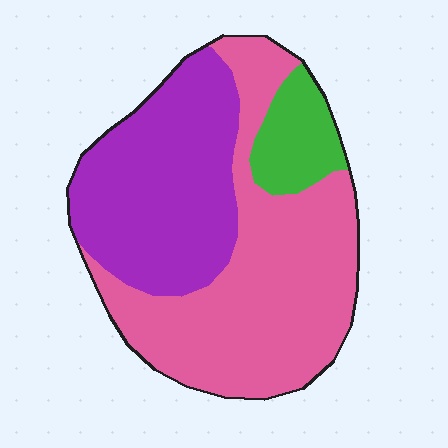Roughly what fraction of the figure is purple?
Purple takes up about three eighths (3/8) of the figure.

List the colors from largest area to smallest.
From largest to smallest: pink, purple, green.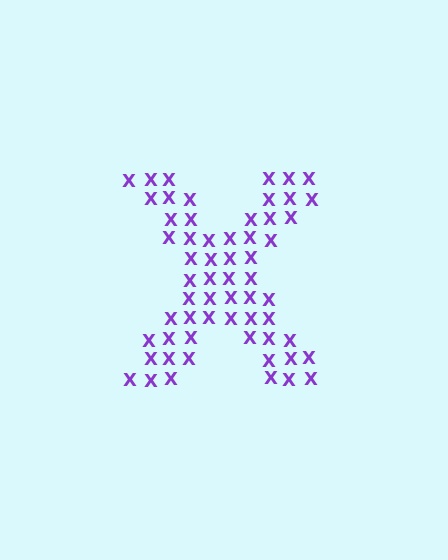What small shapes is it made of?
It is made of small letter X's.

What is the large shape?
The large shape is the letter X.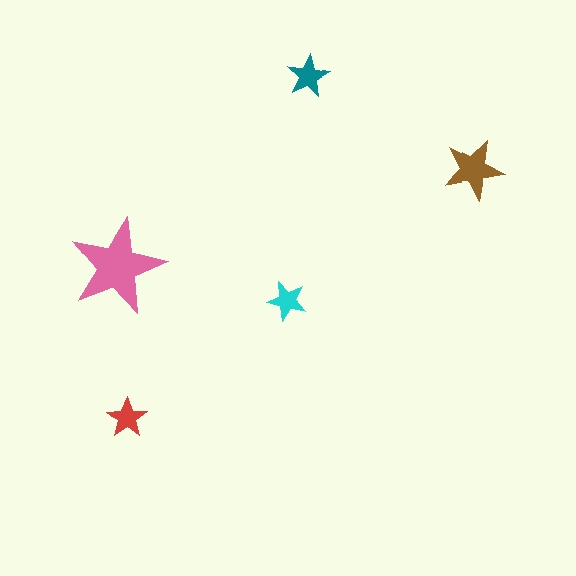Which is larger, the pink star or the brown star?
The pink one.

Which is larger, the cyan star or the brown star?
The brown one.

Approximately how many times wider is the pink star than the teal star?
About 2.5 times wider.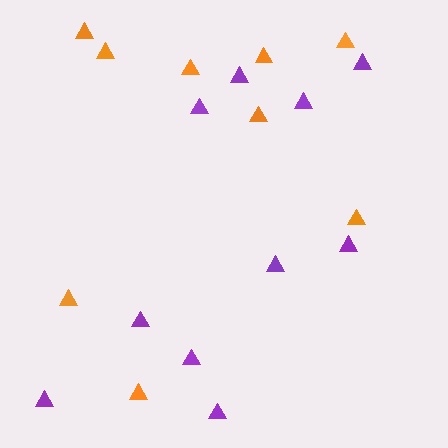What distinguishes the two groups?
There are 2 groups: one group of purple triangles (10) and one group of orange triangles (9).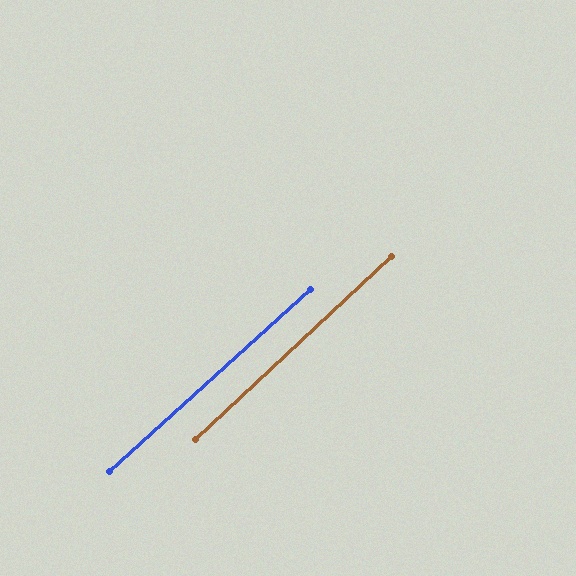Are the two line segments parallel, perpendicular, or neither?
Parallel — their directions differ by only 0.9°.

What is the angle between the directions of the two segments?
Approximately 1 degree.